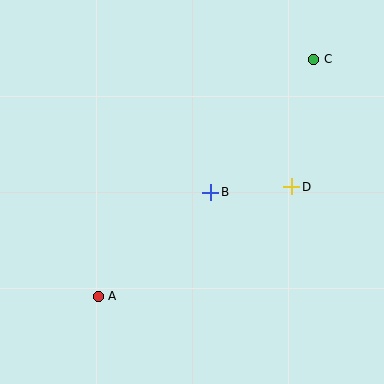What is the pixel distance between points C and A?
The distance between C and A is 320 pixels.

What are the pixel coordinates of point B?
Point B is at (211, 192).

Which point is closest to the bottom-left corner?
Point A is closest to the bottom-left corner.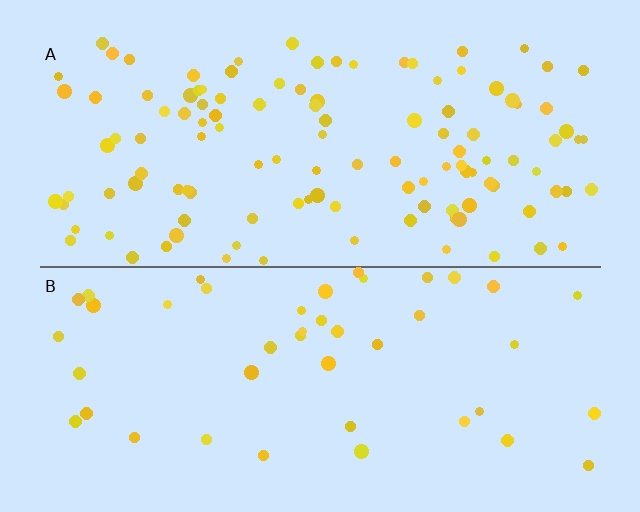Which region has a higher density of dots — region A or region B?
A (the top).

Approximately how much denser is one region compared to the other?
Approximately 2.7× — region A over region B.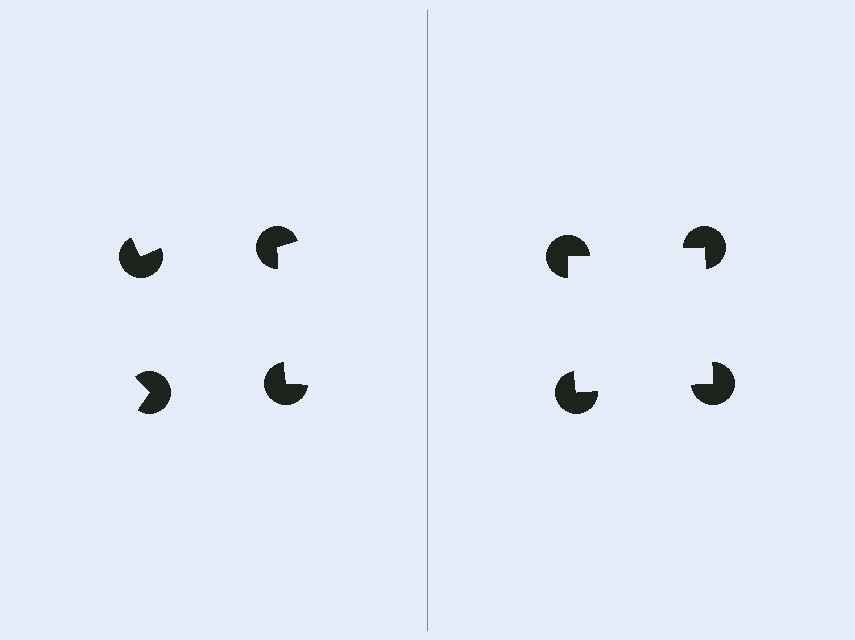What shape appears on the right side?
An illusory square.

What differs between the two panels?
The pac-man discs are positioned identically on both sides; only the wedge orientations differ. On the right they align to a square; on the left they are misaligned.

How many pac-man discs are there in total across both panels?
8 — 4 on each side.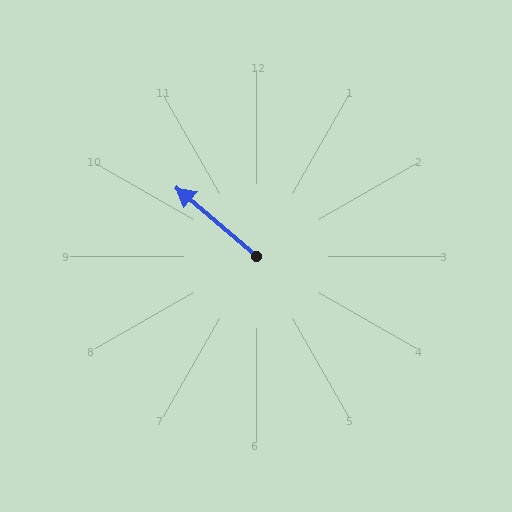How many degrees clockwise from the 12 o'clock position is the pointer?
Approximately 310 degrees.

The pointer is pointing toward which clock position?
Roughly 10 o'clock.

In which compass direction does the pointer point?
Northwest.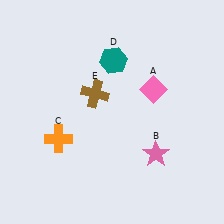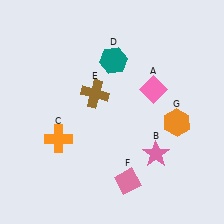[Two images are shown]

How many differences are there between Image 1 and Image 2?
There are 2 differences between the two images.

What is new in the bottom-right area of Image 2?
An orange hexagon (G) was added in the bottom-right area of Image 2.